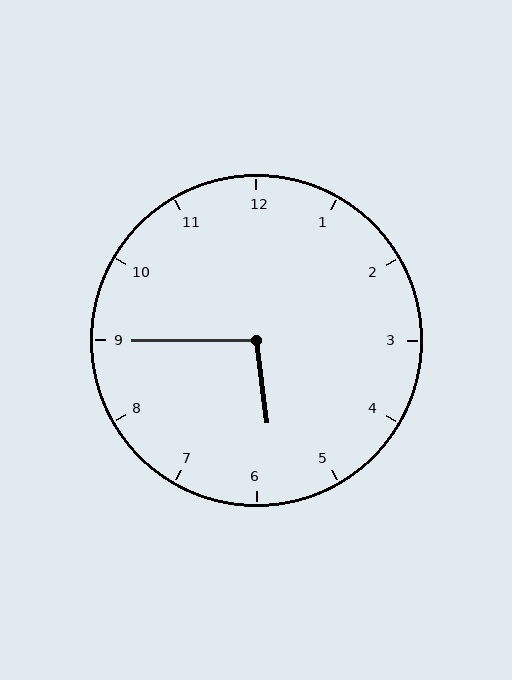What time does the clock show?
5:45.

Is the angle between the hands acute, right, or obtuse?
It is obtuse.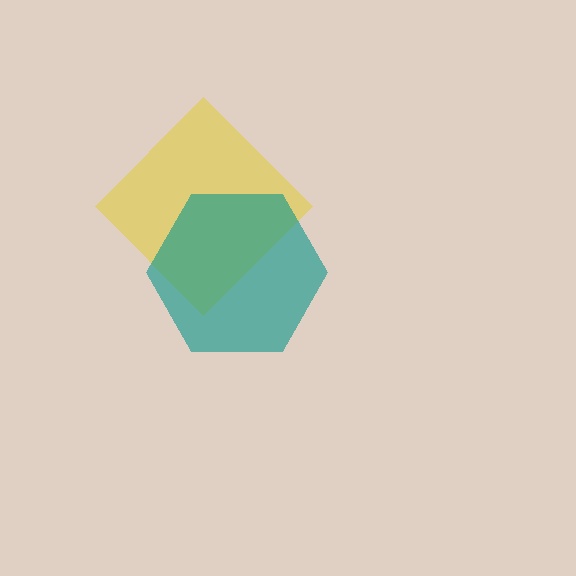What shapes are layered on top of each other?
The layered shapes are: a yellow diamond, a teal hexagon.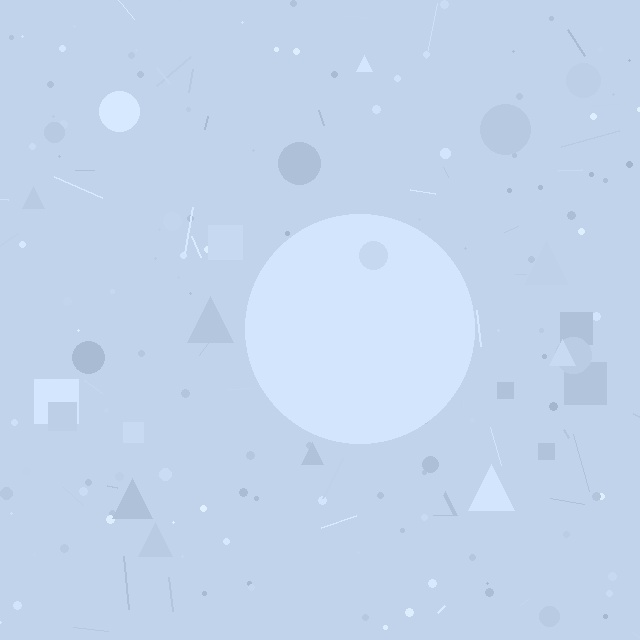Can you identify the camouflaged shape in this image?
The camouflaged shape is a circle.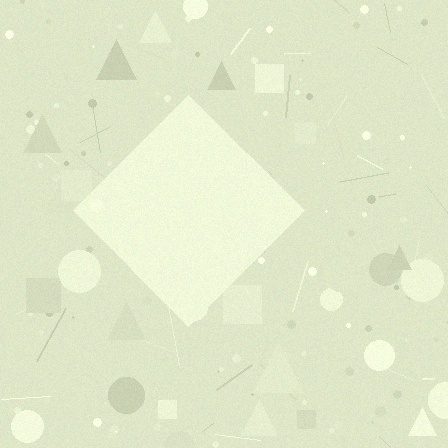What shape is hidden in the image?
A diamond is hidden in the image.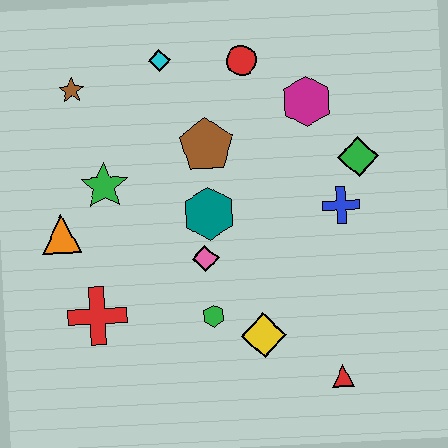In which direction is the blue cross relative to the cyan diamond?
The blue cross is to the right of the cyan diamond.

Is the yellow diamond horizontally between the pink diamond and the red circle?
No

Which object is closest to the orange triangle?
The green star is closest to the orange triangle.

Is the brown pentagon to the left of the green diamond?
Yes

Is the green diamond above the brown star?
No